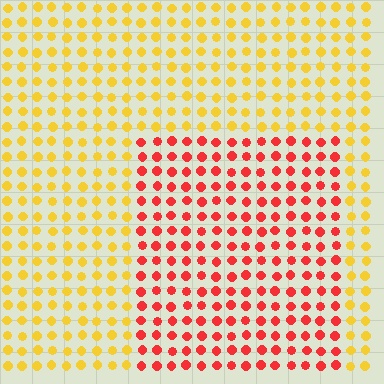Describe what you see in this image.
The image is filled with small yellow elements in a uniform arrangement. A rectangle-shaped region is visible where the elements are tinted to a slightly different hue, forming a subtle color boundary.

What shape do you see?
I see a rectangle.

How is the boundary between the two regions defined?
The boundary is defined purely by a slight shift in hue (about 50 degrees). Spacing, size, and orientation are identical on both sides.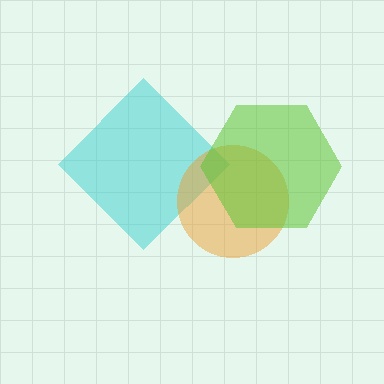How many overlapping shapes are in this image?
There are 3 overlapping shapes in the image.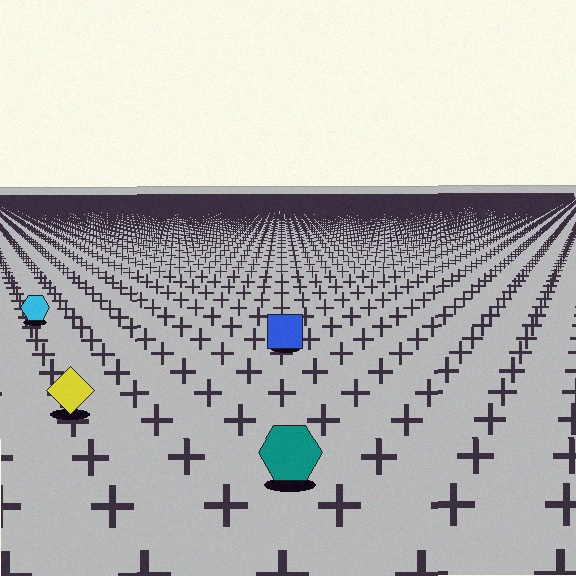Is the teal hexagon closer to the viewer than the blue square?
Yes. The teal hexagon is closer — you can tell from the texture gradient: the ground texture is coarser near it.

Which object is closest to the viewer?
The teal hexagon is closest. The texture marks near it are larger and more spread out.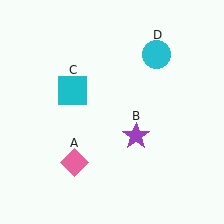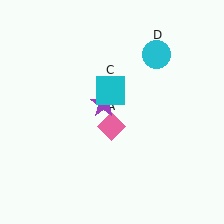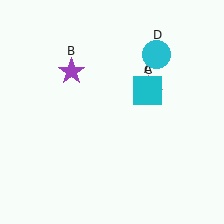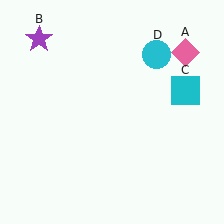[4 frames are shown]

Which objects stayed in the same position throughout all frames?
Cyan circle (object D) remained stationary.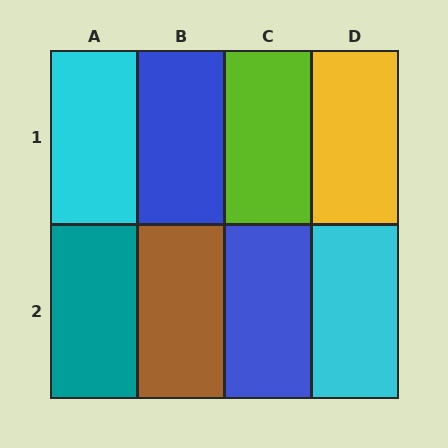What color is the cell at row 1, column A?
Cyan.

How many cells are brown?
1 cell is brown.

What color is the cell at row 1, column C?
Lime.